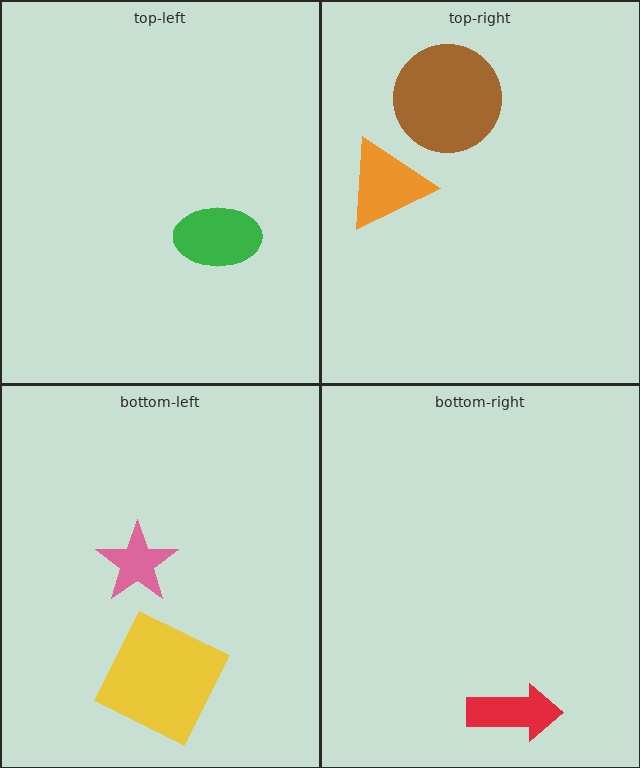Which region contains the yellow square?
The bottom-left region.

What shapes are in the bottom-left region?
The pink star, the yellow square.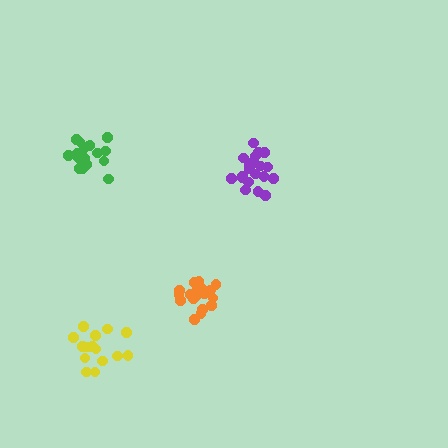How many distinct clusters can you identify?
There are 4 distinct clusters.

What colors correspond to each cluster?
The clusters are colored: purple, green, orange, yellow.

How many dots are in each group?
Group 1: 21 dots, Group 2: 17 dots, Group 3: 18 dots, Group 4: 15 dots (71 total).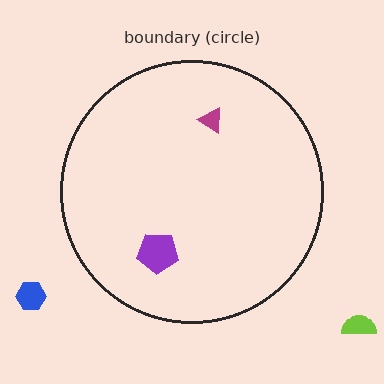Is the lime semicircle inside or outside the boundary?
Outside.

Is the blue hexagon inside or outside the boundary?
Outside.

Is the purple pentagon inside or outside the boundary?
Inside.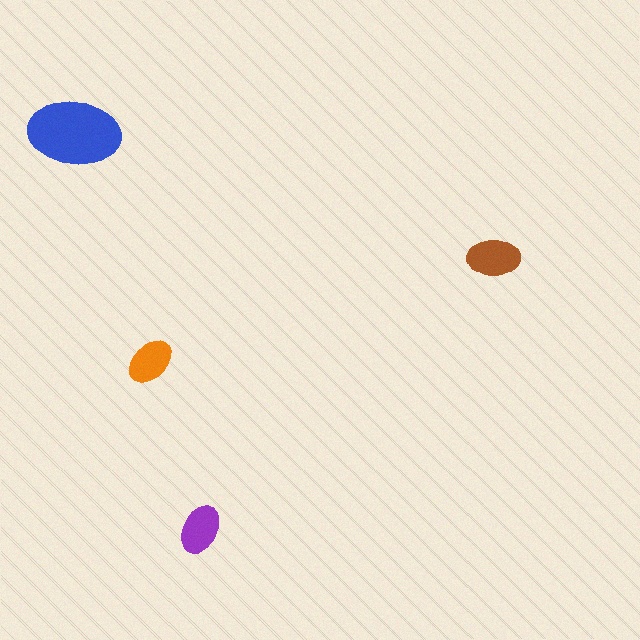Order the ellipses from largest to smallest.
the blue one, the brown one, the purple one, the orange one.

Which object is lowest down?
The purple ellipse is bottommost.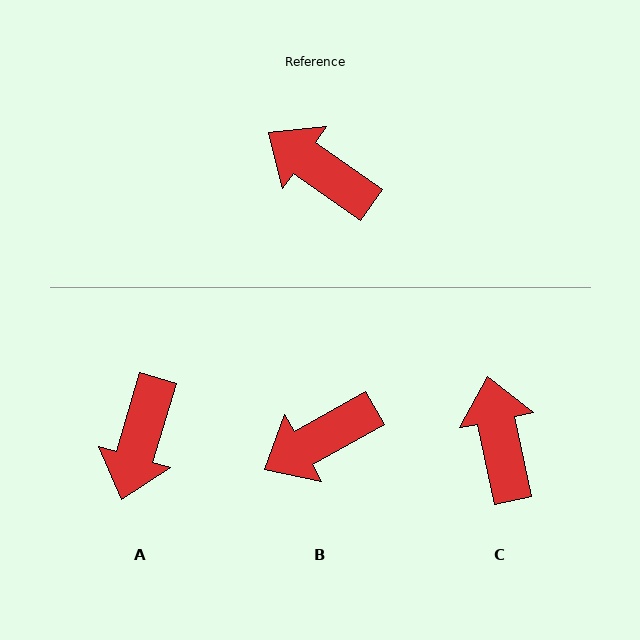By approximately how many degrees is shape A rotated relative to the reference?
Approximately 109 degrees counter-clockwise.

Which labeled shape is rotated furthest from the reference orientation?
A, about 109 degrees away.